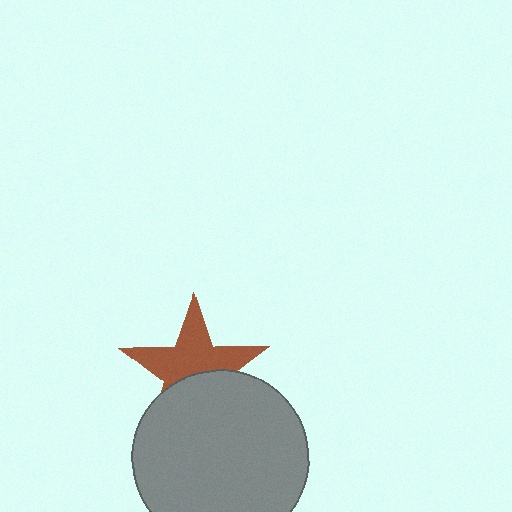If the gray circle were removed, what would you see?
You would see the complete brown star.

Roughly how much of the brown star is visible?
About half of it is visible (roughly 58%).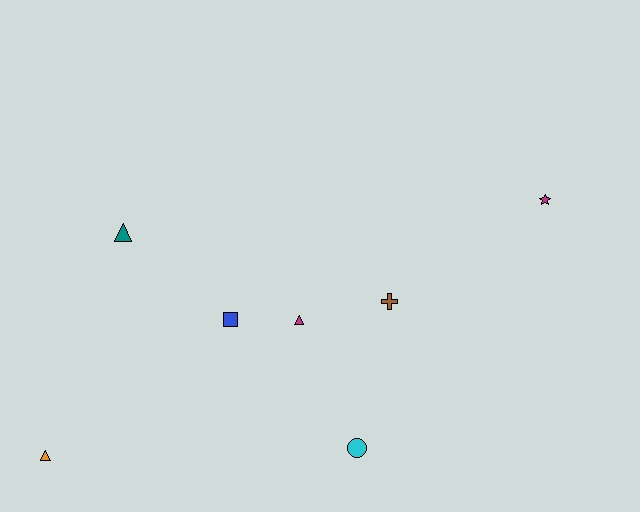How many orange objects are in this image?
There is 1 orange object.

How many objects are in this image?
There are 7 objects.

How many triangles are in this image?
There are 3 triangles.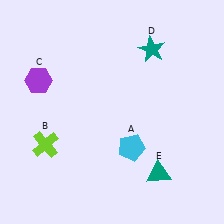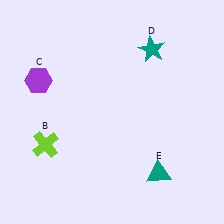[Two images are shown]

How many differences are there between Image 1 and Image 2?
There is 1 difference between the two images.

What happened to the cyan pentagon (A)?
The cyan pentagon (A) was removed in Image 2. It was in the bottom-right area of Image 1.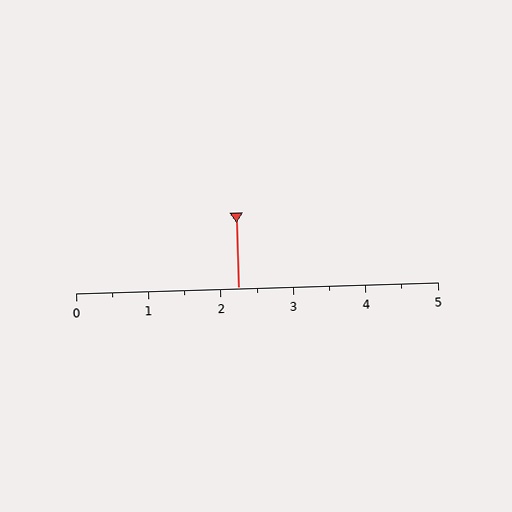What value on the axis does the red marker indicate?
The marker indicates approximately 2.2.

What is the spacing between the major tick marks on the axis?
The major ticks are spaced 1 apart.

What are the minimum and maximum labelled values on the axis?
The axis runs from 0 to 5.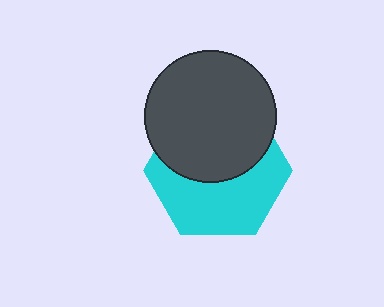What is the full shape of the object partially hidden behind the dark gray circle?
The partially hidden object is a cyan hexagon.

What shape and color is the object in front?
The object in front is a dark gray circle.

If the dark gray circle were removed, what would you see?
You would see the complete cyan hexagon.